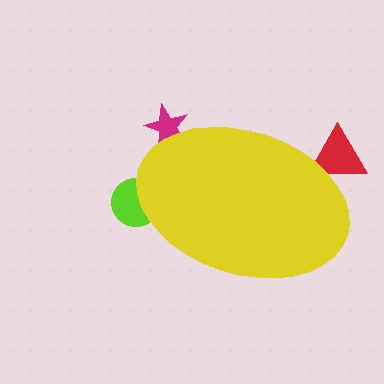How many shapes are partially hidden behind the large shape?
3 shapes are partially hidden.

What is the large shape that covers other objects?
A yellow ellipse.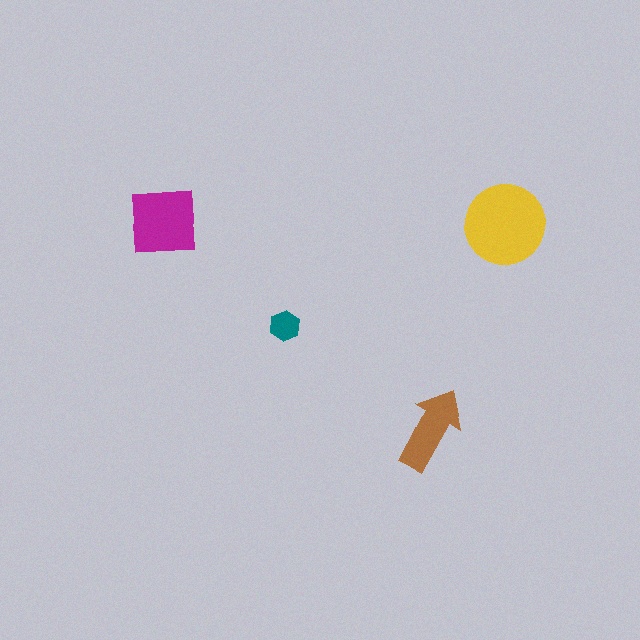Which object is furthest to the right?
The yellow circle is rightmost.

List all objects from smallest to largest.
The teal hexagon, the brown arrow, the magenta square, the yellow circle.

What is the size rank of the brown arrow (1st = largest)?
3rd.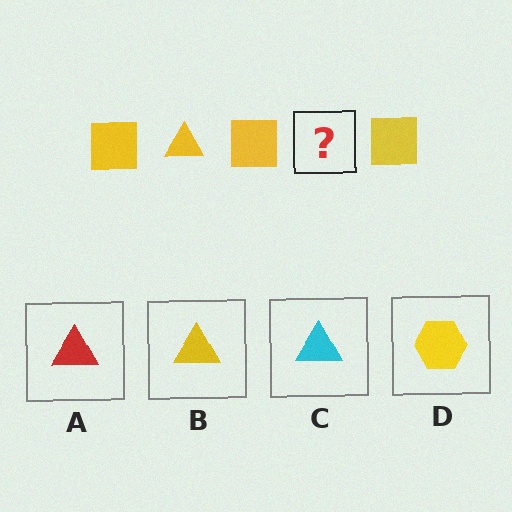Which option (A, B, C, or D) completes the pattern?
B.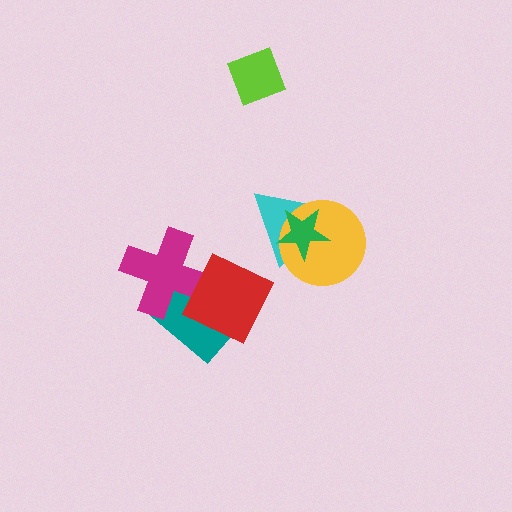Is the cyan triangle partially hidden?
Yes, it is partially covered by another shape.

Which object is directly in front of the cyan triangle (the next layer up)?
The yellow circle is directly in front of the cyan triangle.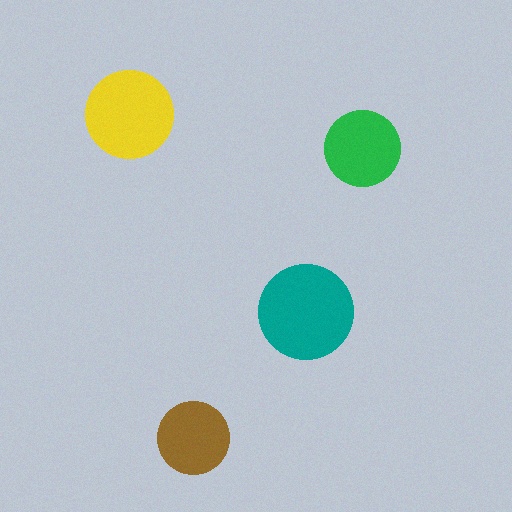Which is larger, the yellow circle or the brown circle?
The yellow one.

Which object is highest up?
The yellow circle is topmost.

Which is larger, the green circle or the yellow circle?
The yellow one.